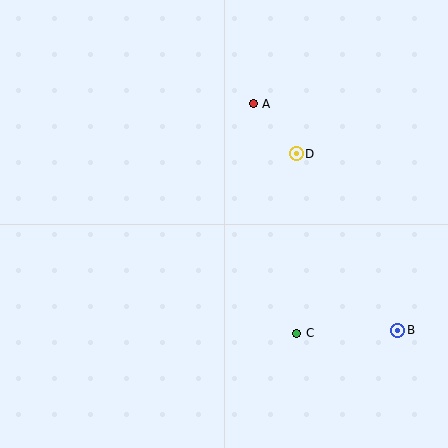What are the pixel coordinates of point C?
Point C is at (297, 333).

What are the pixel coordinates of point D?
Point D is at (296, 154).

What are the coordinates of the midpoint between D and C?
The midpoint between D and C is at (297, 243).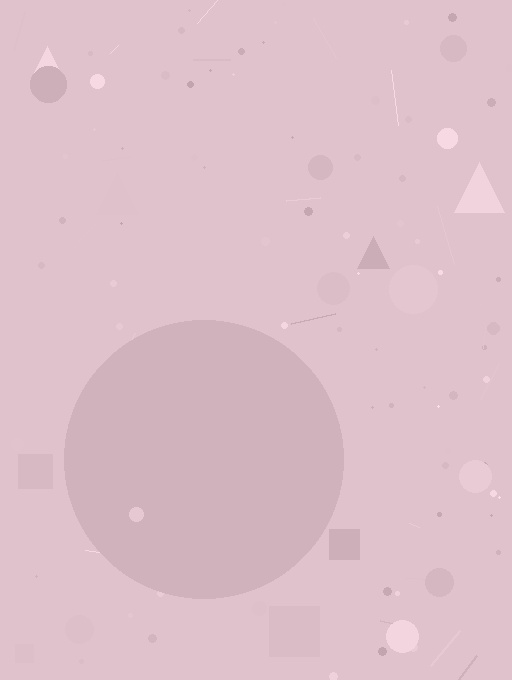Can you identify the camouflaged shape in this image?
The camouflaged shape is a circle.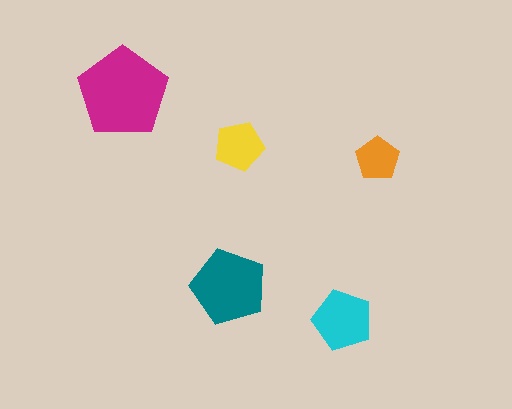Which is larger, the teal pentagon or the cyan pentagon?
The teal one.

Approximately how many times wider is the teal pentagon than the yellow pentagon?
About 1.5 times wider.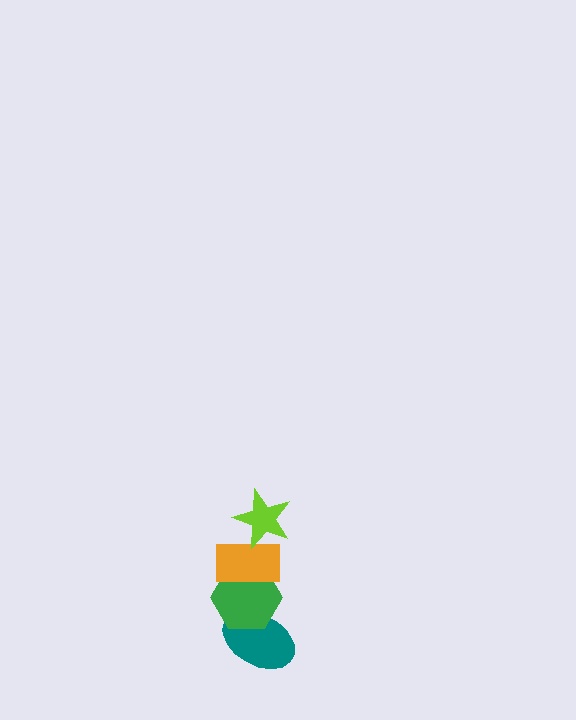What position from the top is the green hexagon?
The green hexagon is 3rd from the top.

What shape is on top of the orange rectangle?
The lime star is on top of the orange rectangle.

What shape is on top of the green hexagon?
The orange rectangle is on top of the green hexagon.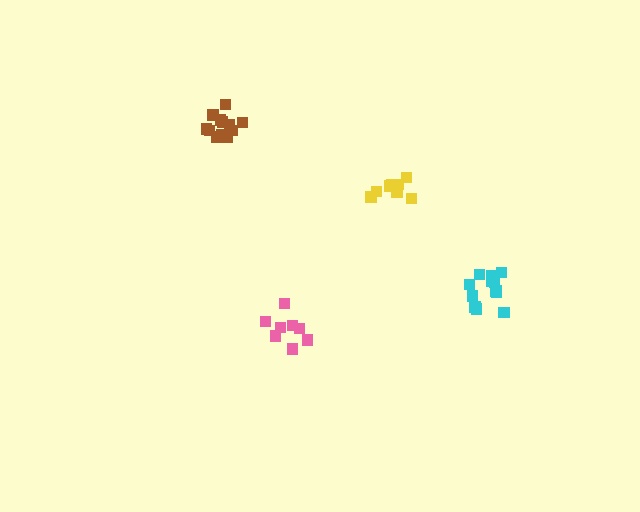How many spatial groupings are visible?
There are 4 spatial groupings.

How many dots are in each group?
Group 1: 8 dots, Group 2: 8 dots, Group 3: 13 dots, Group 4: 12 dots (41 total).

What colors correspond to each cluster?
The clusters are colored: pink, yellow, cyan, brown.